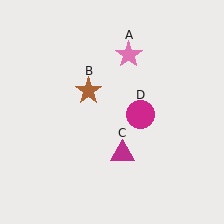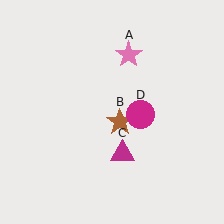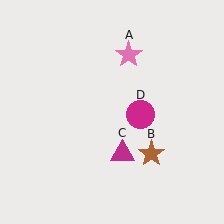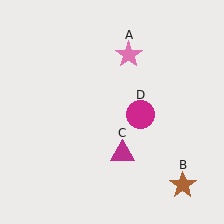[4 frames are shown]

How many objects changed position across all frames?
1 object changed position: brown star (object B).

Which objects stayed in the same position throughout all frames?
Pink star (object A) and magenta triangle (object C) and magenta circle (object D) remained stationary.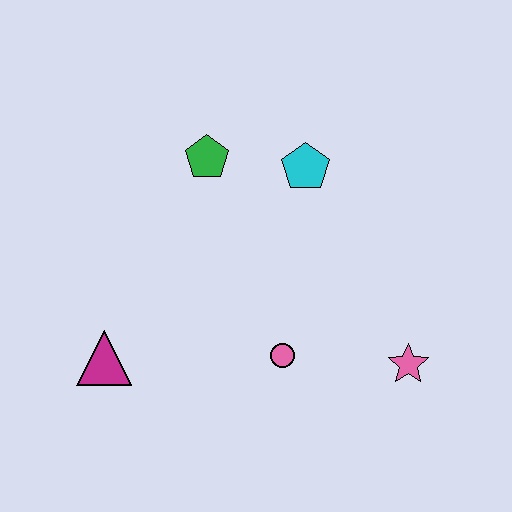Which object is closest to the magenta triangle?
The pink circle is closest to the magenta triangle.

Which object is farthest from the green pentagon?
The pink star is farthest from the green pentagon.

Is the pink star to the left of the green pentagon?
No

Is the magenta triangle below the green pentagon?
Yes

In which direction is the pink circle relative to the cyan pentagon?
The pink circle is below the cyan pentagon.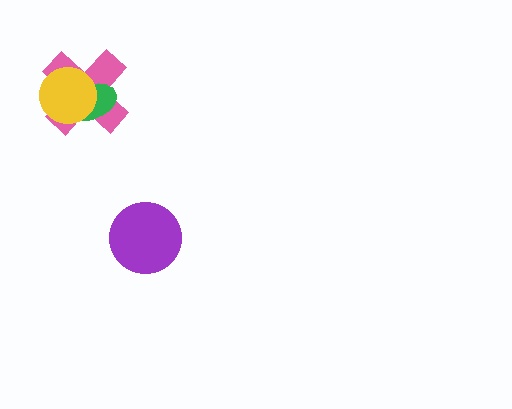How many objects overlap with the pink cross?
2 objects overlap with the pink cross.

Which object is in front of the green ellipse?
The yellow circle is in front of the green ellipse.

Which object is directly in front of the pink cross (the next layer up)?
The green ellipse is directly in front of the pink cross.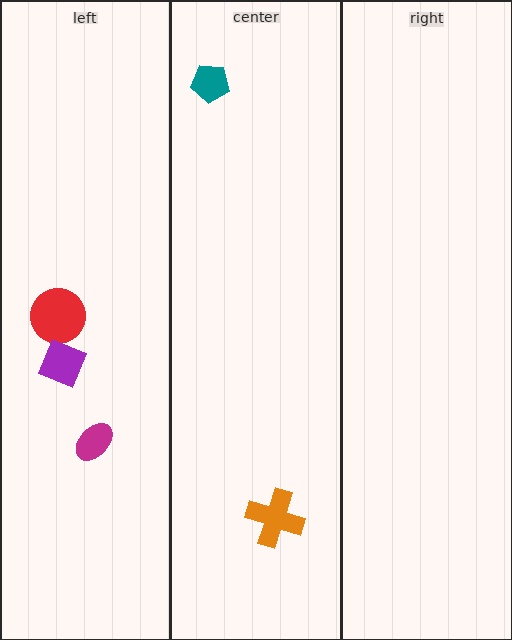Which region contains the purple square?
The left region.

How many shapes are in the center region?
2.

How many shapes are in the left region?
3.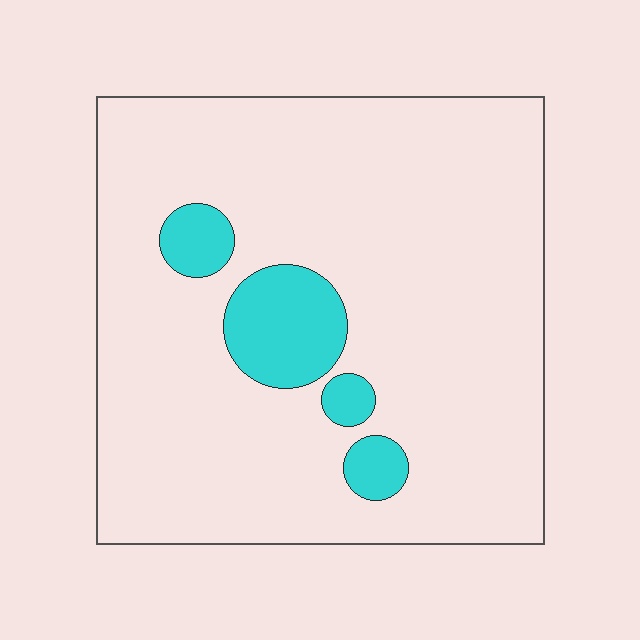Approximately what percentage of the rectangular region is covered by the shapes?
Approximately 10%.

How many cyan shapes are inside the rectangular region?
4.